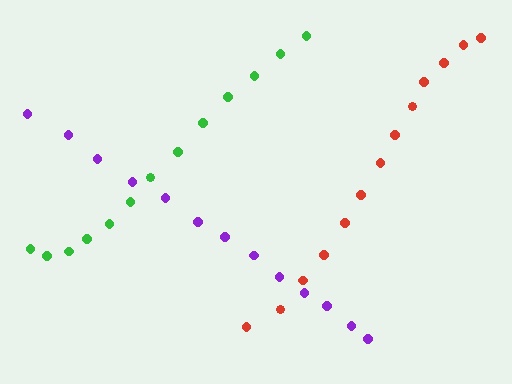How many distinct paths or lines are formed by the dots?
There are 3 distinct paths.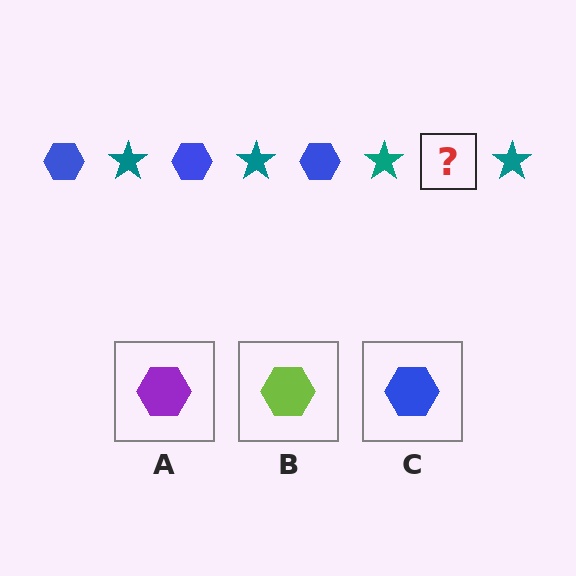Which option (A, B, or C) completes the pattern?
C.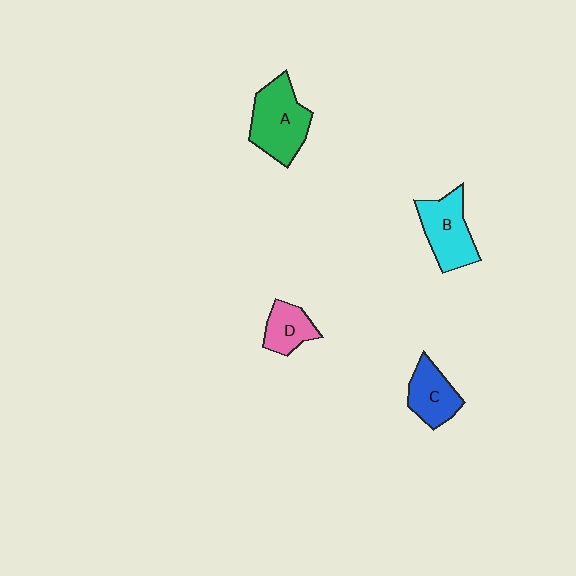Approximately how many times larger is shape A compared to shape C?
Approximately 1.5 times.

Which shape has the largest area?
Shape A (green).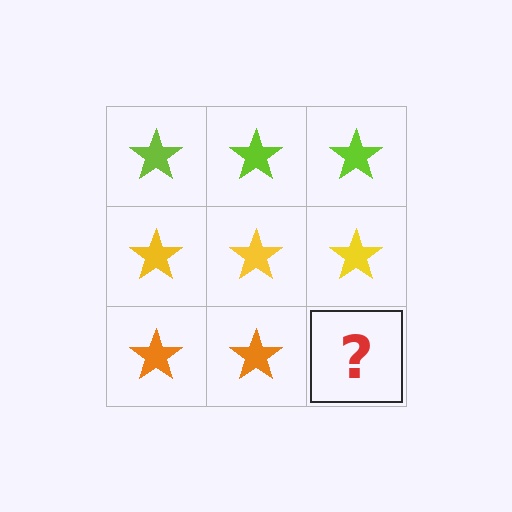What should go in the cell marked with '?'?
The missing cell should contain an orange star.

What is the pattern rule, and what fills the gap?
The rule is that each row has a consistent color. The gap should be filled with an orange star.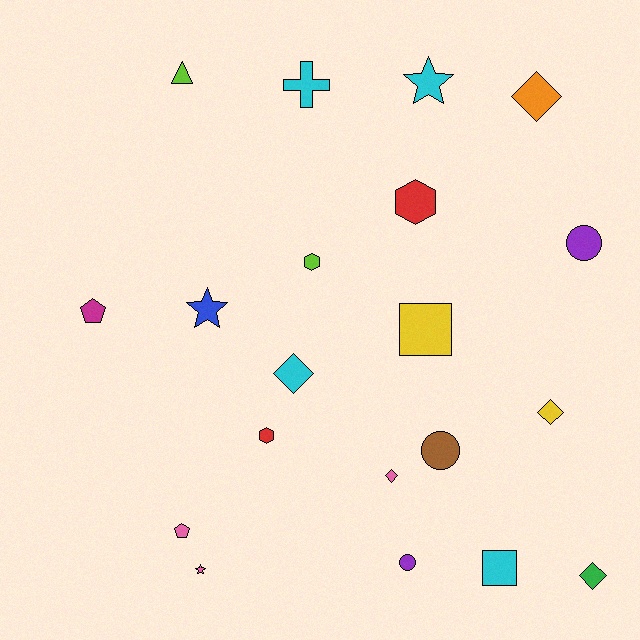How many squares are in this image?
There are 2 squares.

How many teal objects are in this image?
There are no teal objects.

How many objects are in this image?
There are 20 objects.